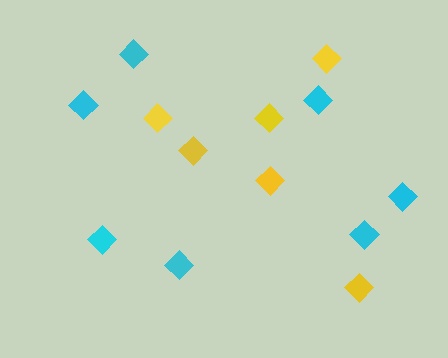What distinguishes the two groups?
There are 2 groups: one group of yellow diamonds (6) and one group of cyan diamonds (7).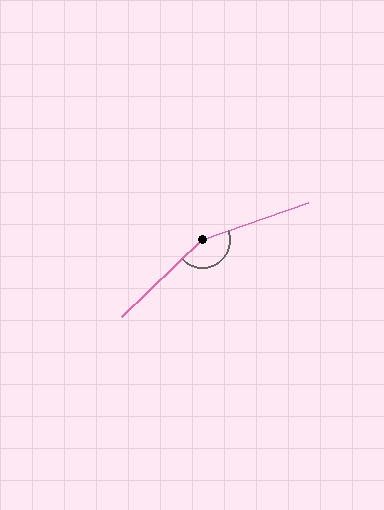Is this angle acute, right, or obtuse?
It is obtuse.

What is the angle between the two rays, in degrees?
Approximately 156 degrees.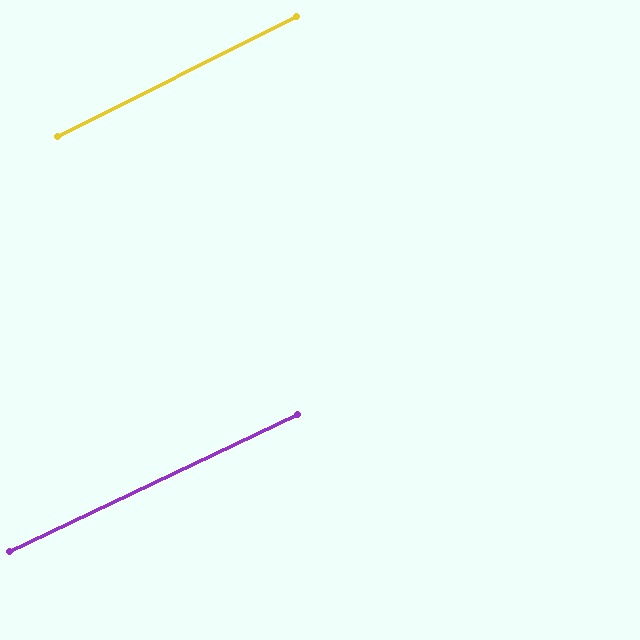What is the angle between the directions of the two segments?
Approximately 1 degree.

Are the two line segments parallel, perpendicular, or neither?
Parallel — their directions differ by only 1.1°.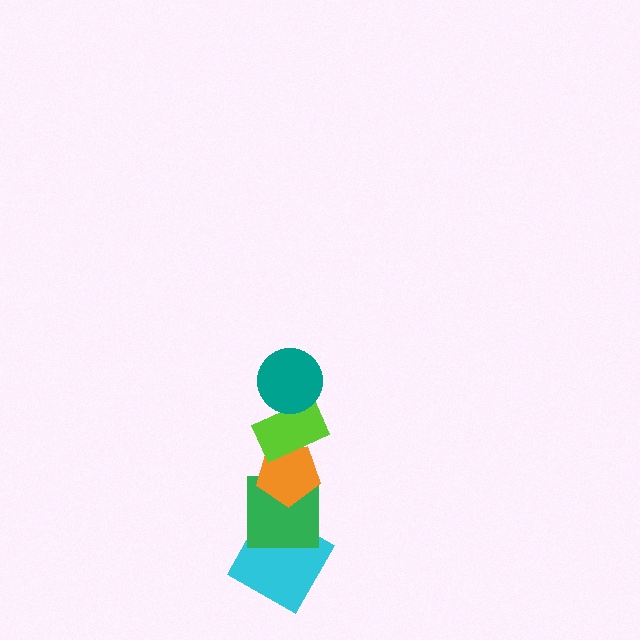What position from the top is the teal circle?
The teal circle is 1st from the top.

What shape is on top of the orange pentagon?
The lime rectangle is on top of the orange pentagon.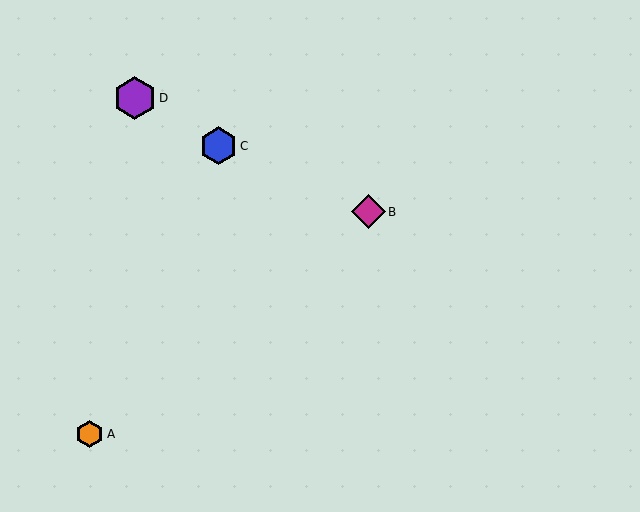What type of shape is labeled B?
Shape B is a magenta diamond.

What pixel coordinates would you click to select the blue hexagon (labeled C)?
Click at (218, 146) to select the blue hexagon C.